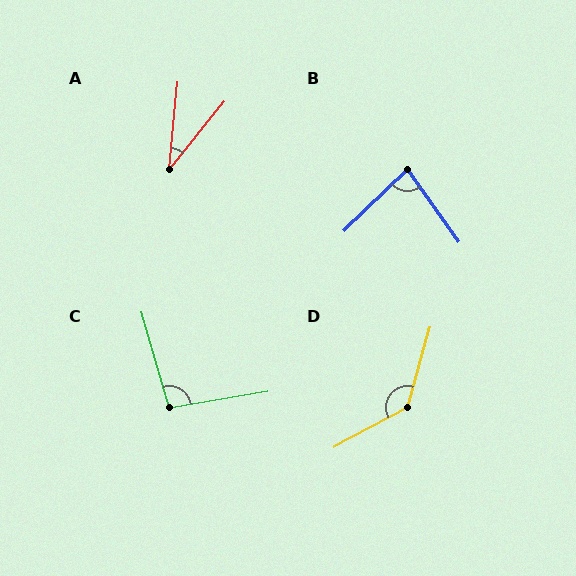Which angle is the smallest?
A, at approximately 33 degrees.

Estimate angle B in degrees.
Approximately 81 degrees.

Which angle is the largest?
D, at approximately 134 degrees.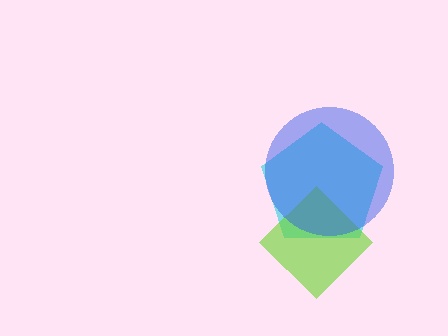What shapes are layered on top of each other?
The layered shapes are: a cyan pentagon, a lime diamond, a blue circle.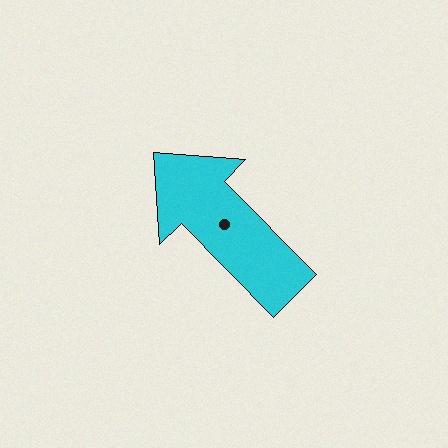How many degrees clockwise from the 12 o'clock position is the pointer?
Approximately 315 degrees.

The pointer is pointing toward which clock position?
Roughly 11 o'clock.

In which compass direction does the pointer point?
Northwest.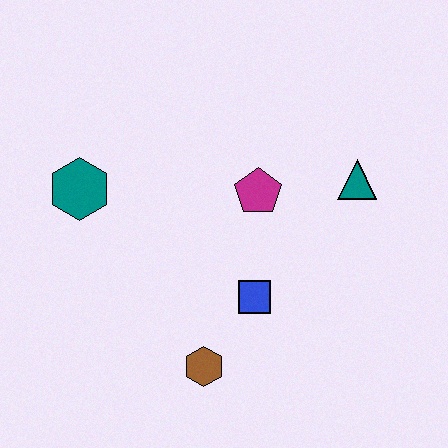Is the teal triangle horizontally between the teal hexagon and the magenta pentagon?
No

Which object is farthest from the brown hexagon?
The teal triangle is farthest from the brown hexagon.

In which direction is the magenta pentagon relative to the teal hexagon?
The magenta pentagon is to the right of the teal hexagon.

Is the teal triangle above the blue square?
Yes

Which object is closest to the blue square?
The brown hexagon is closest to the blue square.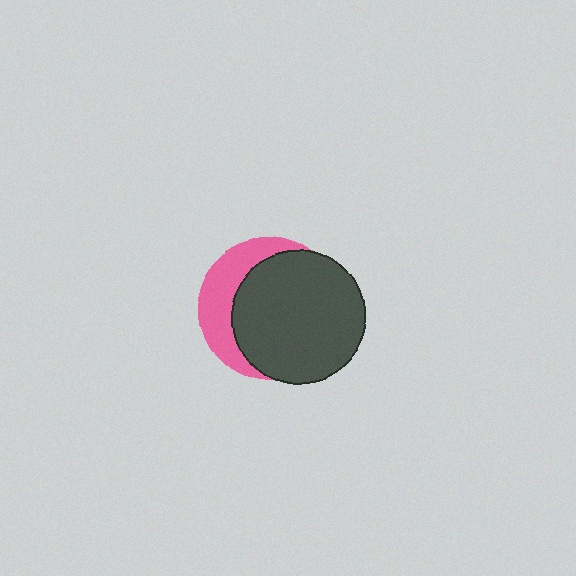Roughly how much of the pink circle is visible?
A small part of it is visible (roughly 32%).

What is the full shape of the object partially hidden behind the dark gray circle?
The partially hidden object is a pink circle.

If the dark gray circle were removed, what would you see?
You would see the complete pink circle.